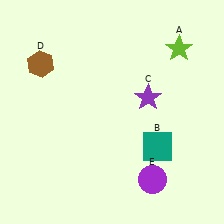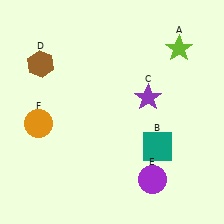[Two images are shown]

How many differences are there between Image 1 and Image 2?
There is 1 difference between the two images.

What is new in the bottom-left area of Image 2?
An orange circle (F) was added in the bottom-left area of Image 2.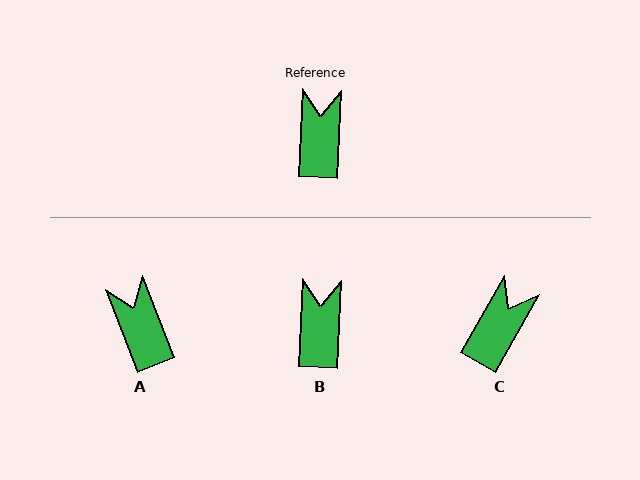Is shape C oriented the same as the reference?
No, it is off by about 27 degrees.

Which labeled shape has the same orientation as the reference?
B.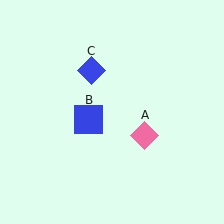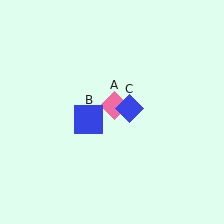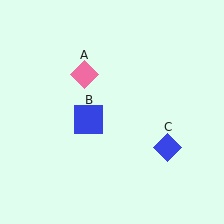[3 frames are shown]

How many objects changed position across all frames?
2 objects changed position: pink diamond (object A), blue diamond (object C).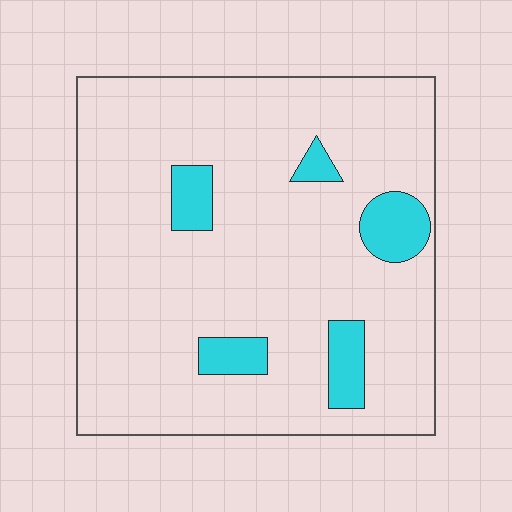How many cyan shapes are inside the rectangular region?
5.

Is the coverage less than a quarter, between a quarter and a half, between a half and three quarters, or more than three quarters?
Less than a quarter.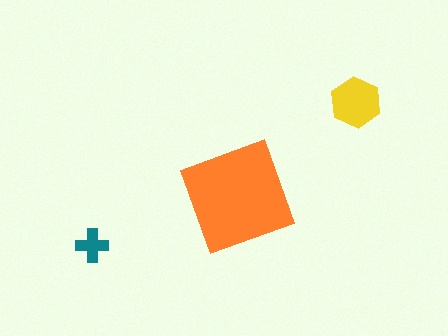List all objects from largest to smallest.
The orange diamond, the yellow hexagon, the teal cross.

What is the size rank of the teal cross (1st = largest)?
3rd.